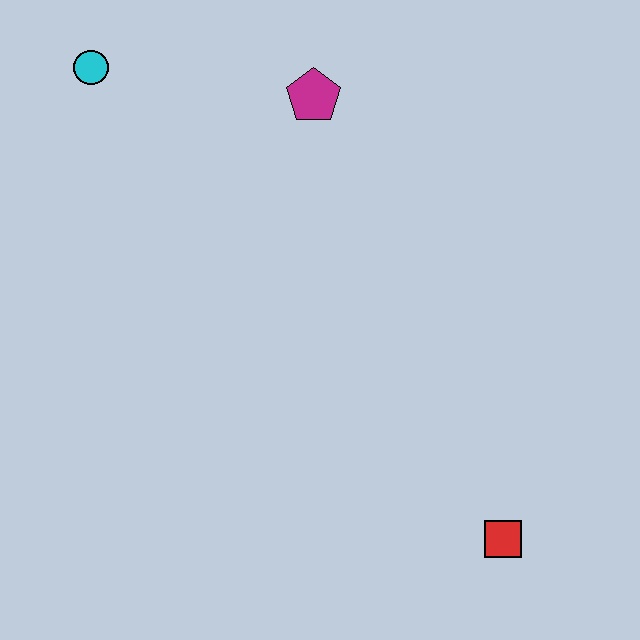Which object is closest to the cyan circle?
The magenta pentagon is closest to the cyan circle.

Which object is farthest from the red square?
The cyan circle is farthest from the red square.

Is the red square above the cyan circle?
No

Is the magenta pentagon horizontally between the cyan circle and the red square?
Yes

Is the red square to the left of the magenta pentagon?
No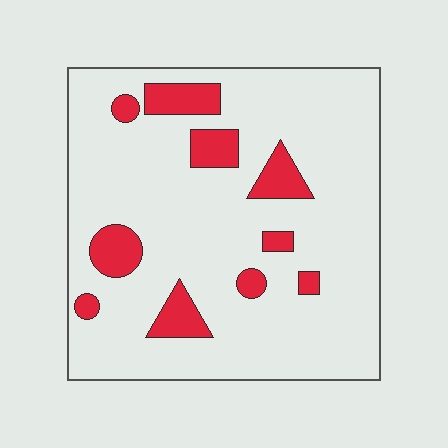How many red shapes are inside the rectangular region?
10.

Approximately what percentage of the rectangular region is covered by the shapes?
Approximately 15%.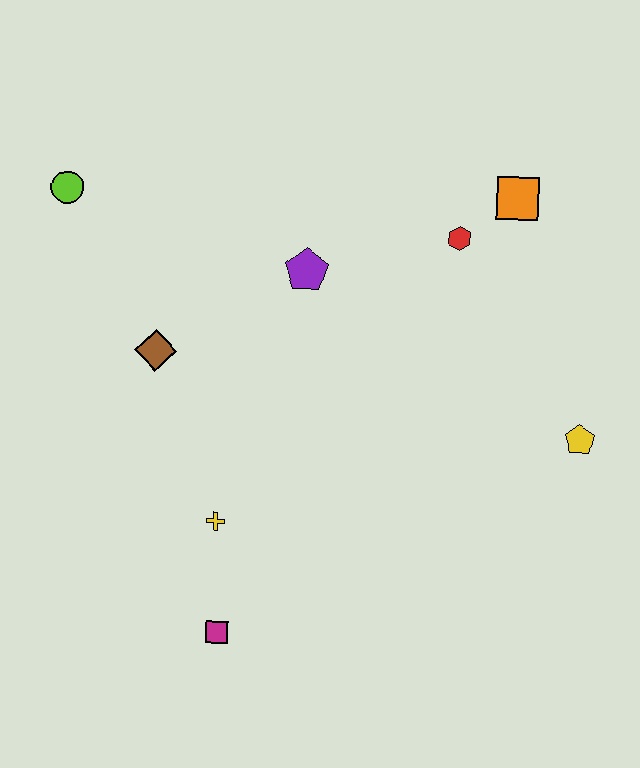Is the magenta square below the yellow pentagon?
Yes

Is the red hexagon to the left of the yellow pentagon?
Yes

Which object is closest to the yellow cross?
The magenta square is closest to the yellow cross.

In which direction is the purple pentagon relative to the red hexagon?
The purple pentagon is to the left of the red hexagon.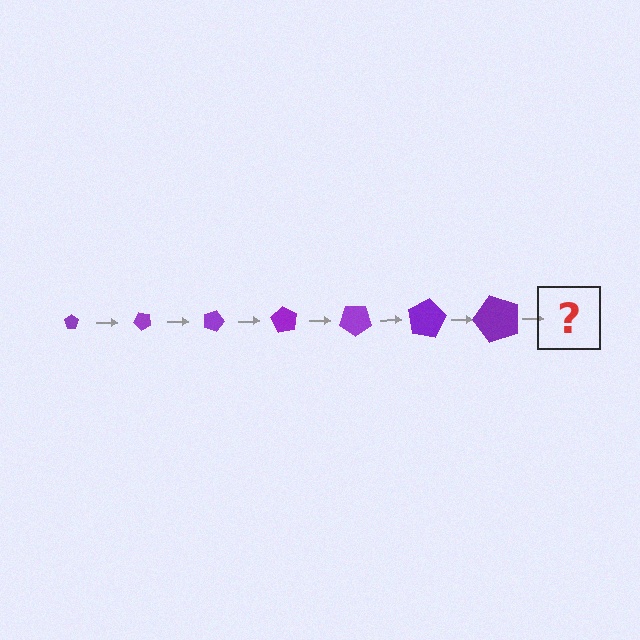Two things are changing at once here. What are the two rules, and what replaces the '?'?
The two rules are that the pentagon grows larger each step and it rotates 45 degrees each step. The '?' should be a pentagon, larger than the previous one and rotated 315 degrees from the start.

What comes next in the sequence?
The next element should be a pentagon, larger than the previous one and rotated 315 degrees from the start.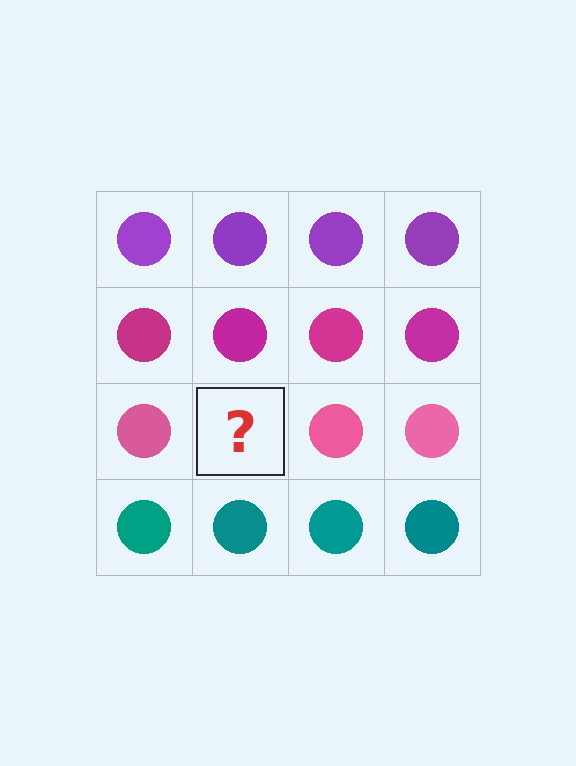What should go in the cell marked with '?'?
The missing cell should contain a pink circle.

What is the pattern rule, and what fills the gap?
The rule is that each row has a consistent color. The gap should be filled with a pink circle.